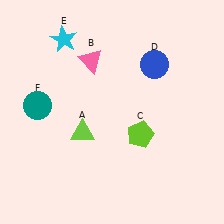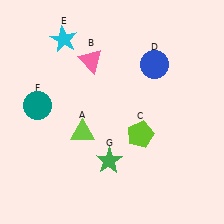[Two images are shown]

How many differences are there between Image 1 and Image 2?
There is 1 difference between the two images.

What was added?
A green star (G) was added in Image 2.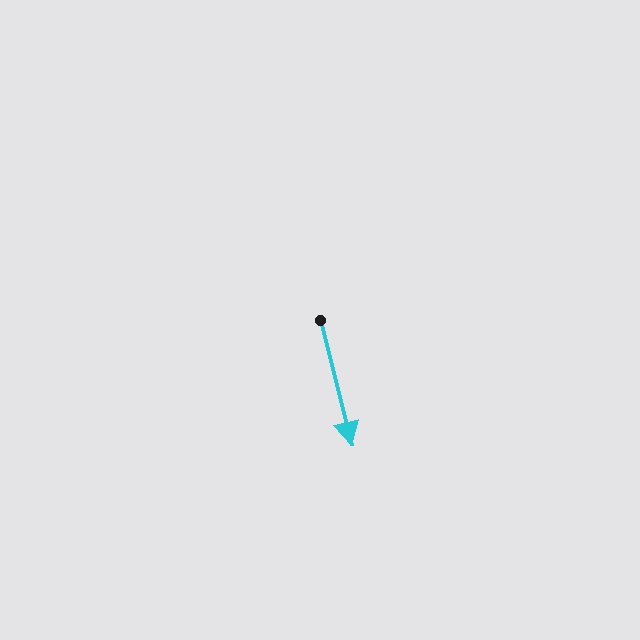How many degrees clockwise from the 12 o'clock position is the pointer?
Approximately 166 degrees.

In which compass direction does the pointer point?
South.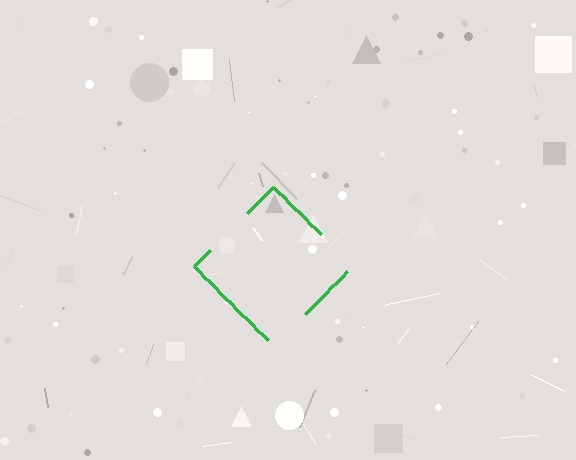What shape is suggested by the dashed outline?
The dashed outline suggests a diamond.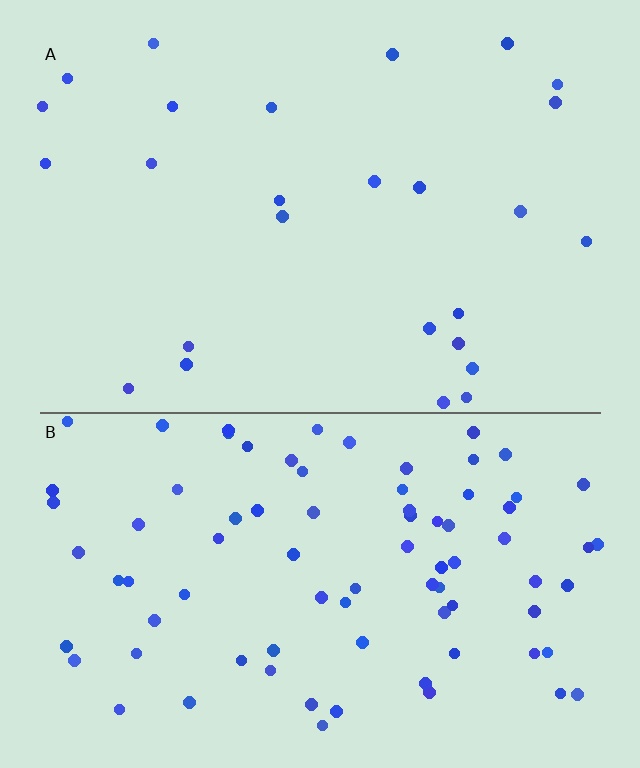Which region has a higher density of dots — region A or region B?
B (the bottom).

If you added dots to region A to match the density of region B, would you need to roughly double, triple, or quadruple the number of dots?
Approximately triple.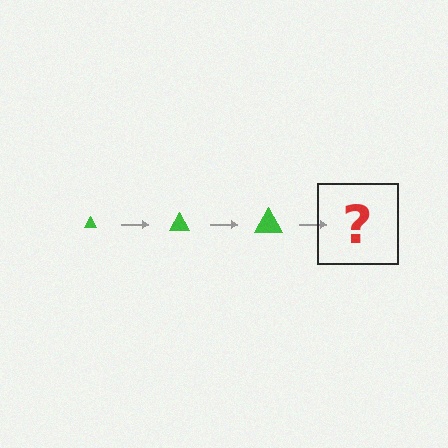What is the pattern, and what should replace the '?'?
The pattern is that the triangle gets progressively larger each step. The '?' should be a green triangle, larger than the previous one.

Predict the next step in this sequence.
The next step is a green triangle, larger than the previous one.